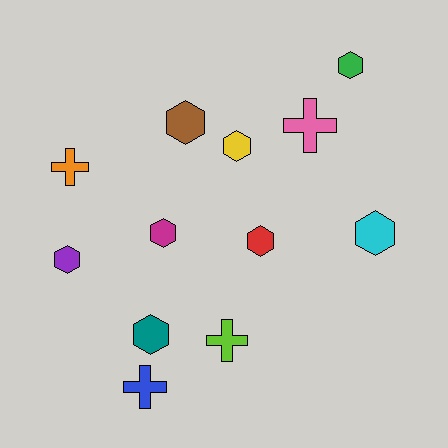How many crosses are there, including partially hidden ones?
There are 4 crosses.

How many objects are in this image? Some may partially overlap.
There are 12 objects.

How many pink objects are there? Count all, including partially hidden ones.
There is 1 pink object.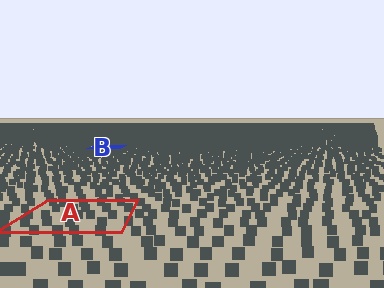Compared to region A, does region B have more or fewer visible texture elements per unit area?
Region B has more texture elements per unit area — they are packed more densely because it is farther away.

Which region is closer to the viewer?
Region A is closer. The texture elements there are larger and more spread out.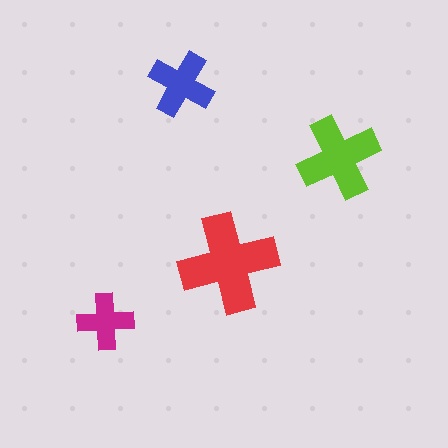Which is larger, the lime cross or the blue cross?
The lime one.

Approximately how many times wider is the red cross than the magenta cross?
About 2 times wider.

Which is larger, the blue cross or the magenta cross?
The blue one.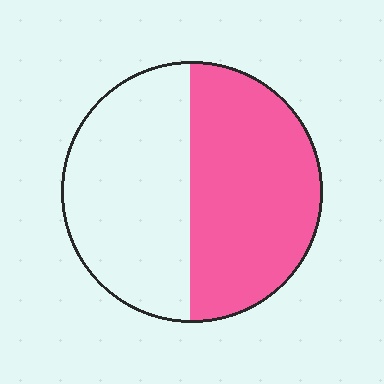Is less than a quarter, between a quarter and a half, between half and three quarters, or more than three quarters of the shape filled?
Between half and three quarters.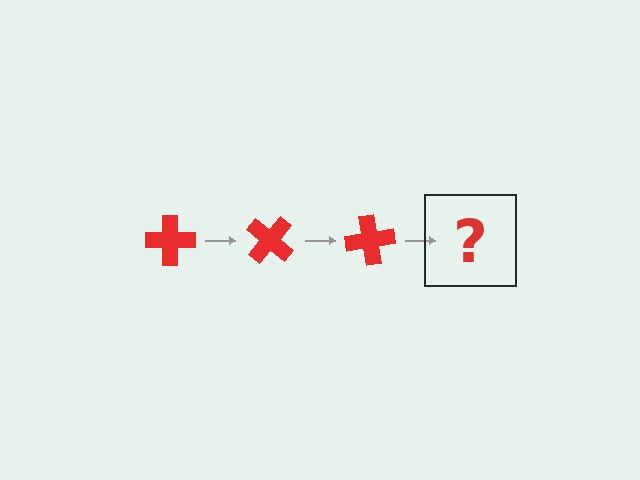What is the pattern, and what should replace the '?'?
The pattern is that the cross rotates 40 degrees each step. The '?' should be a red cross rotated 120 degrees.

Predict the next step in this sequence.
The next step is a red cross rotated 120 degrees.